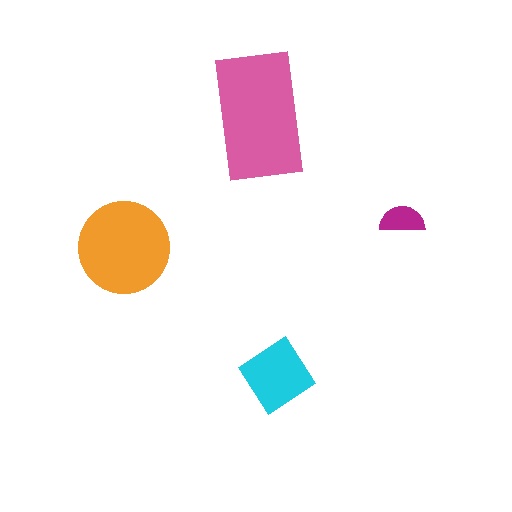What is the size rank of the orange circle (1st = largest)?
2nd.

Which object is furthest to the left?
The orange circle is leftmost.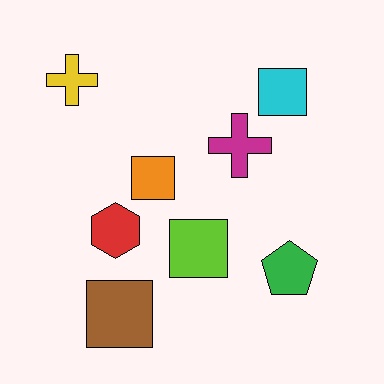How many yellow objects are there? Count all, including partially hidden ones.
There is 1 yellow object.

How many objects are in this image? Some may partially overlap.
There are 8 objects.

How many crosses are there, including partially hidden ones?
There are 2 crosses.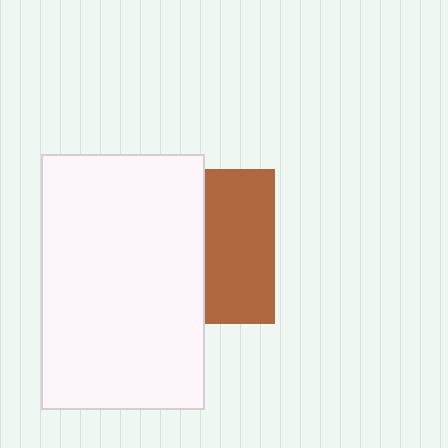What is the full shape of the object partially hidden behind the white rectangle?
The partially hidden object is a brown square.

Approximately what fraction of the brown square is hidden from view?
Roughly 55% of the brown square is hidden behind the white rectangle.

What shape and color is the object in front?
The object in front is a white rectangle.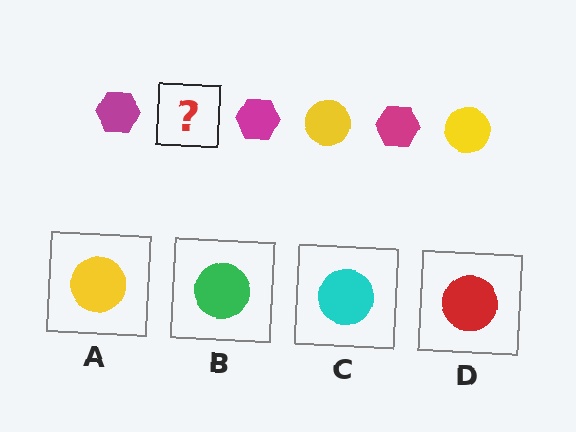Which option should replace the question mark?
Option A.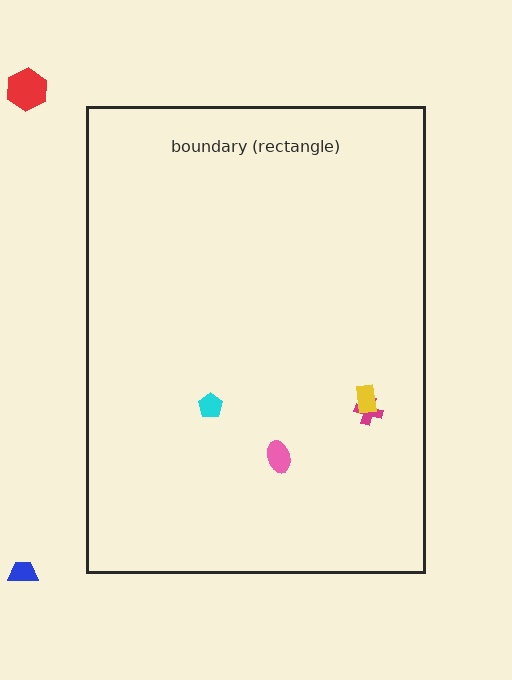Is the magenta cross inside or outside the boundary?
Inside.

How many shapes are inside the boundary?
4 inside, 2 outside.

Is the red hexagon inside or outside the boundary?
Outside.